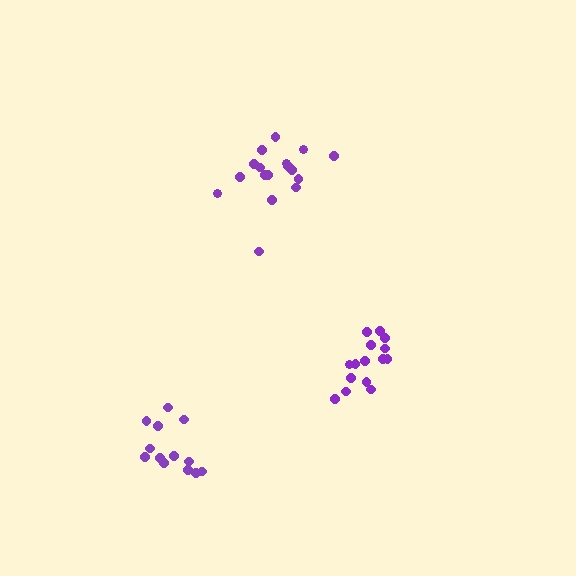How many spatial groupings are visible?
There are 3 spatial groupings.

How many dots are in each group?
Group 1: 15 dots, Group 2: 18 dots, Group 3: 13 dots (46 total).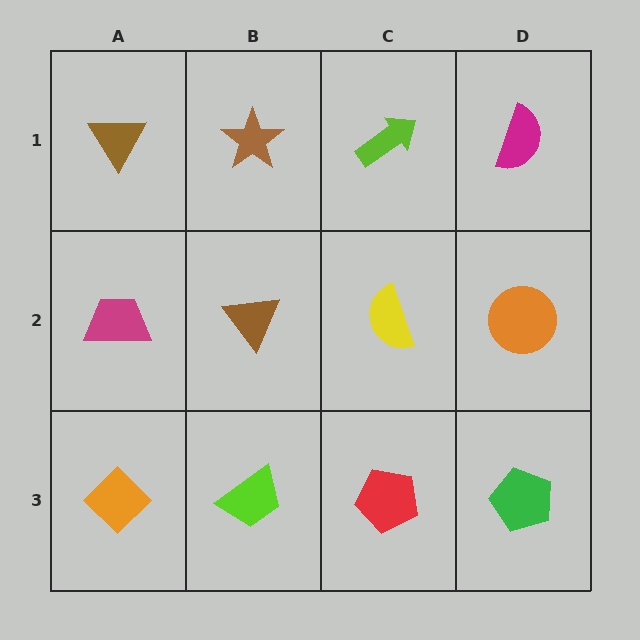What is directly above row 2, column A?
A brown triangle.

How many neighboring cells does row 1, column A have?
2.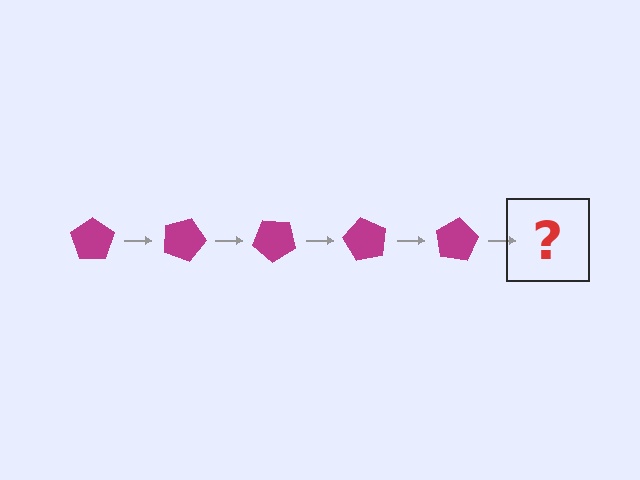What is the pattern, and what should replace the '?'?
The pattern is that the pentagon rotates 20 degrees each step. The '?' should be a magenta pentagon rotated 100 degrees.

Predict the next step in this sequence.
The next step is a magenta pentagon rotated 100 degrees.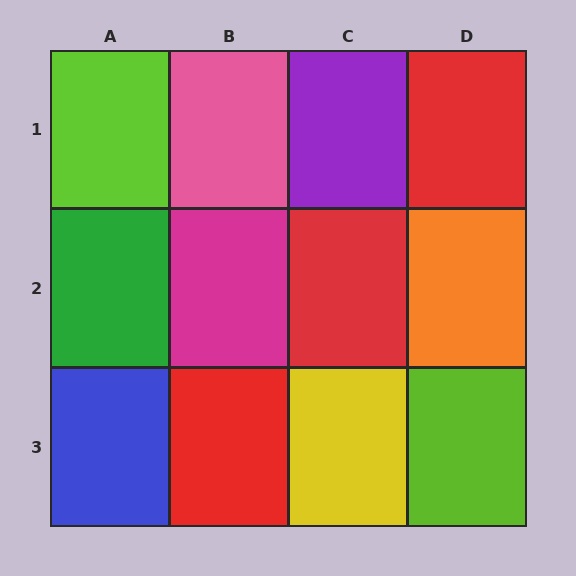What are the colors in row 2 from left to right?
Green, magenta, red, orange.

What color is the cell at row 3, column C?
Yellow.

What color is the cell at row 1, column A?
Lime.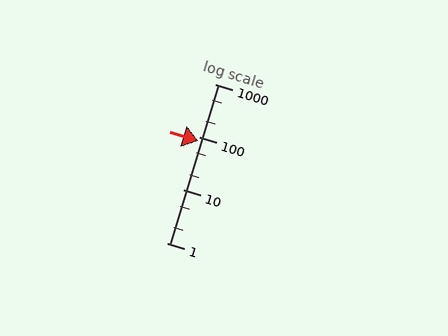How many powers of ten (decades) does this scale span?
The scale spans 3 decades, from 1 to 1000.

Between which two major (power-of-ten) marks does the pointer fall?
The pointer is between 10 and 100.